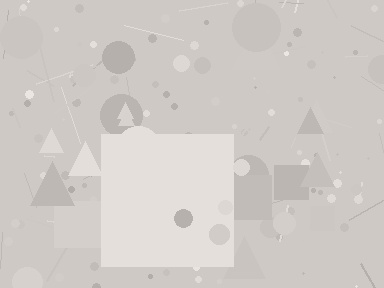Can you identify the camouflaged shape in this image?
The camouflaged shape is a square.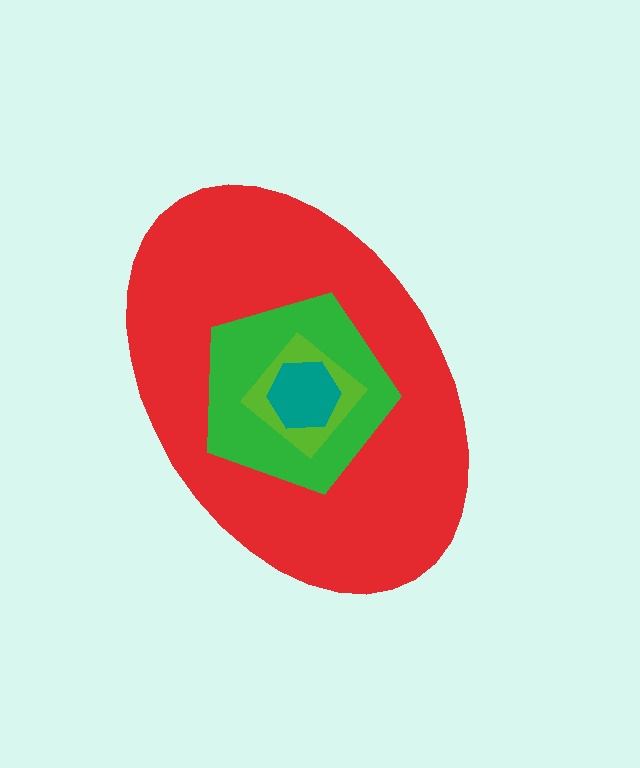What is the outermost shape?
The red ellipse.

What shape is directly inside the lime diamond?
The teal hexagon.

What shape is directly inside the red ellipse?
The green pentagon.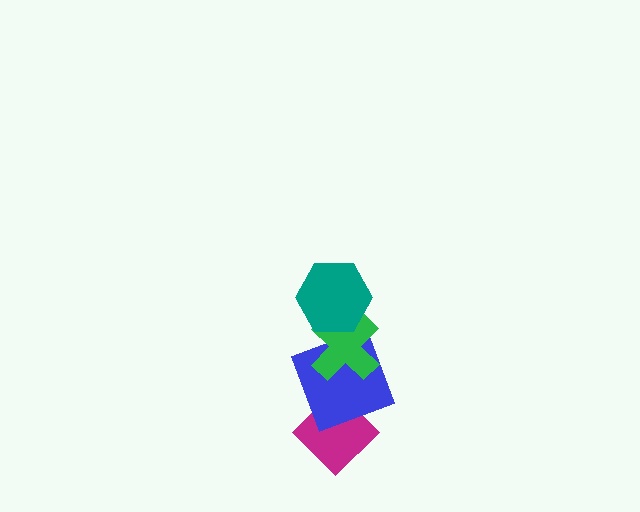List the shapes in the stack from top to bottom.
From top to bottom: the teal hexagon, the green cross, the blue square, the magenta diamond.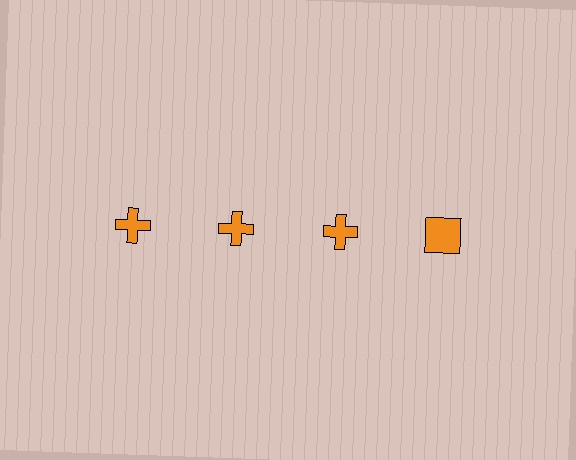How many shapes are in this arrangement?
There are 4 shapes arranged in a grid pattern.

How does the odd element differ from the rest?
It has a different shape: square instead of cross.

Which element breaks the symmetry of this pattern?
The orange square in the top row, second from right column breaks the symmetry. All other shapes are orange crosses.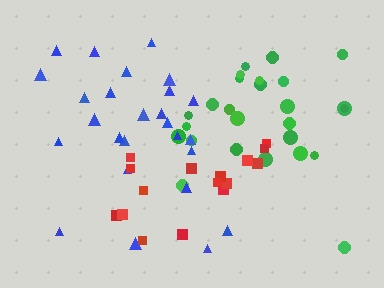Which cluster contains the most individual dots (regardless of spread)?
Green (26).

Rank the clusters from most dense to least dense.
green, red, blue.